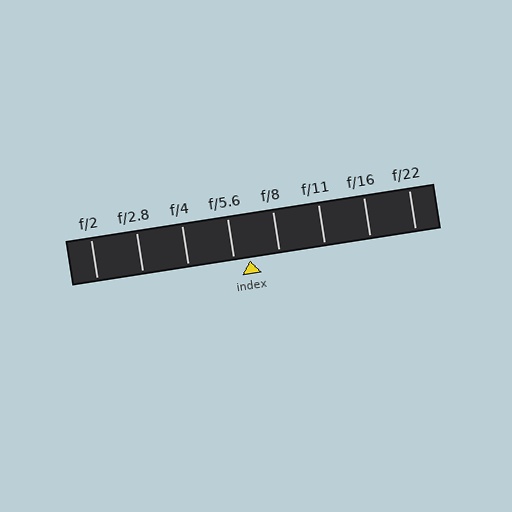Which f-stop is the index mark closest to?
The index mark is closest to f/5.6.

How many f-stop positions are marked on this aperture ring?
There are 8 f-stop positions marked.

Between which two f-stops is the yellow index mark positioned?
The index mark is between f/5.6 and f/8.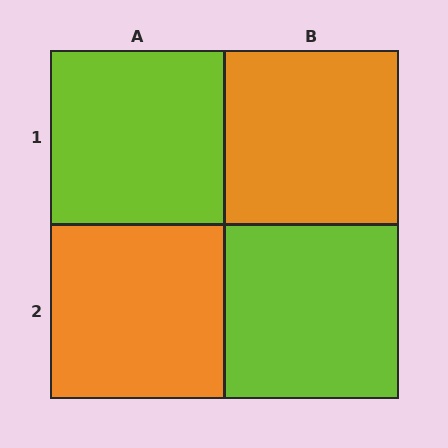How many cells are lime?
2 cells are lime.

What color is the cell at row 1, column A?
Lime.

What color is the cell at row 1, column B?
Orange.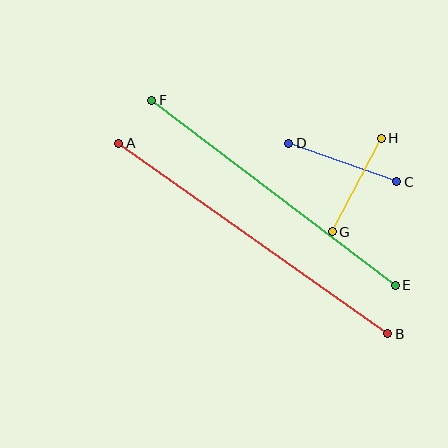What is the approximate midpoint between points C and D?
The midpoint is at approximately (343, 163) pixels.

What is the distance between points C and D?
The distance is approximately 115 pixels.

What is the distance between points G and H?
The distance is approximately 105 pixels.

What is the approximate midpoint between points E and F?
The midpoint is at approximately (273, 193) pixels.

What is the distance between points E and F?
The distance is approximately 306 pixels.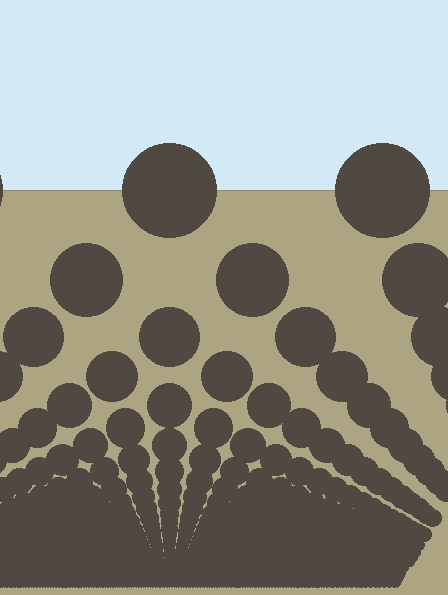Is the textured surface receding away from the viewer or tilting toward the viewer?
The surface appears to tilt toward the viewer. Texture elements get larger and sparser toward the top.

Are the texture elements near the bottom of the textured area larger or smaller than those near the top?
Smaller. The gradient is inverted — elements near the bottom are smaller and denser.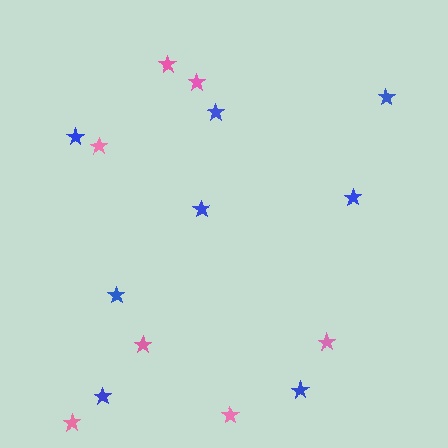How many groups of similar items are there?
There are 2 groups: one group of blue stars (8) and one group of pink stars (7).